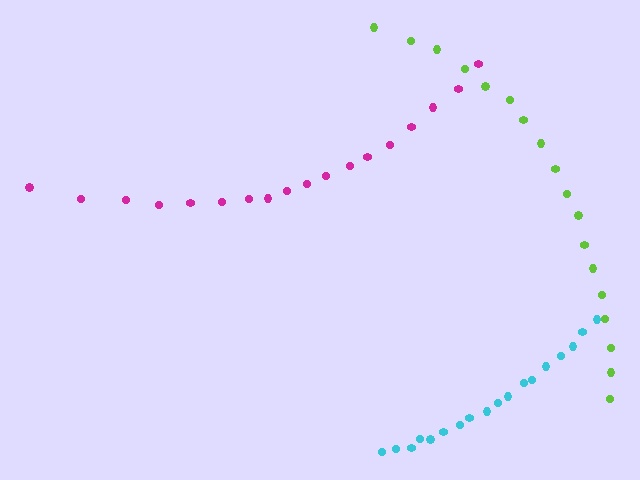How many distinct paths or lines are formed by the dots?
There are 3 distinct paths.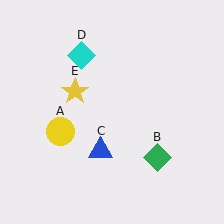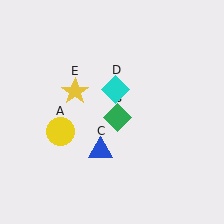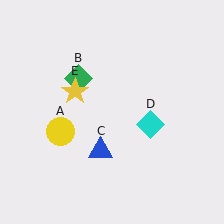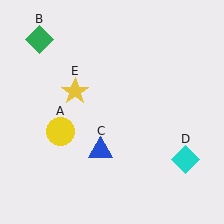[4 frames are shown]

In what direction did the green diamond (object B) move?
The green diamond (object B) moved up and to the left.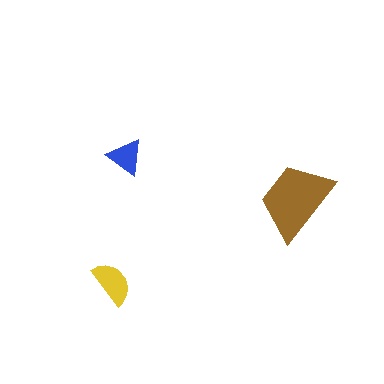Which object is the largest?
The brown trapezoid.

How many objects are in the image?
There are 3 objects in the image.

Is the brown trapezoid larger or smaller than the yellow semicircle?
Larger.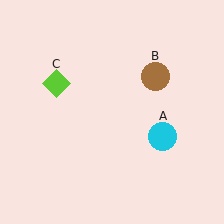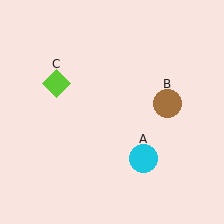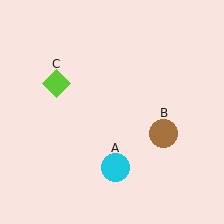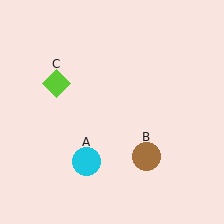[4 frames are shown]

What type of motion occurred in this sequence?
The cyan circle (object A), brown circle (object B) rotated clockwise around the center of the scene.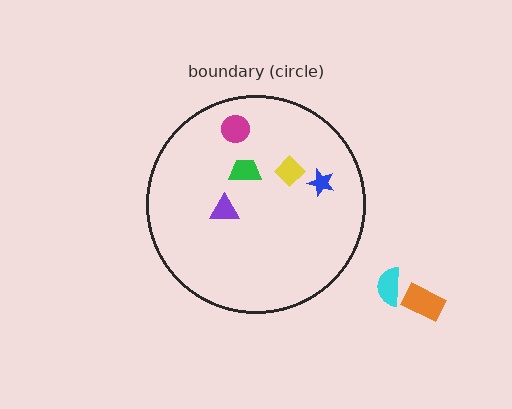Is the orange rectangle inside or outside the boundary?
Outside.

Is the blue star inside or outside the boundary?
Inside.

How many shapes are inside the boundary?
5 inside, 2 outside.